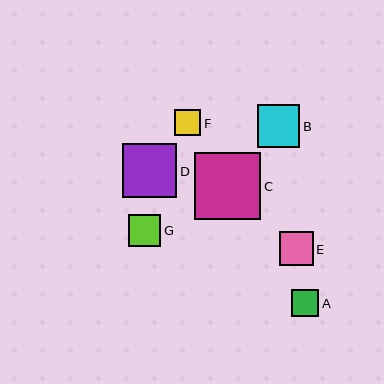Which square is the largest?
Square C is the largest with a size of approximately 67 pixels.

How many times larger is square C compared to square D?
Square C is approximately 1.2 times the size of square D.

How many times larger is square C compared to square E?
Square C is approximately 2.0 times the size of square E.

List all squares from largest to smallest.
From largest to smallest: C, D, B, E, G, A, F.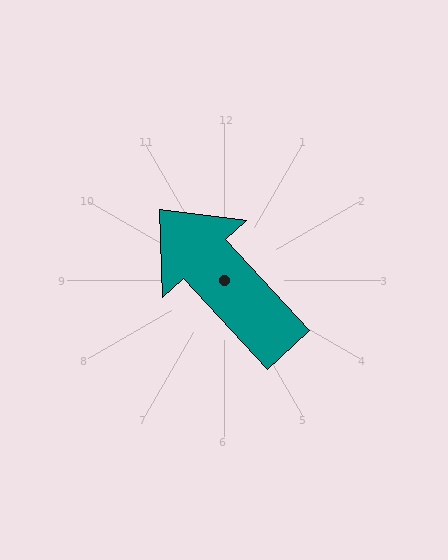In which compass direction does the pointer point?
Northwest.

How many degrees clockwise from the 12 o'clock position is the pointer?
Approximately 318 degrees.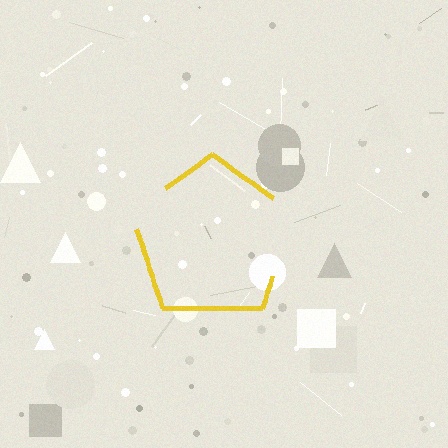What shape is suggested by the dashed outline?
The dashed outline suggests a pentagon.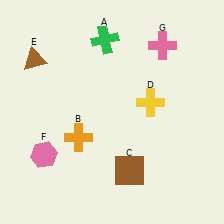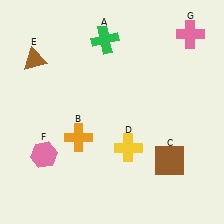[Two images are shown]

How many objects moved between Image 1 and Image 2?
3 objects moved between the two images.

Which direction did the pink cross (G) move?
The pink cross (G) moved right.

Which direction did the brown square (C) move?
The brown square (C) moved right.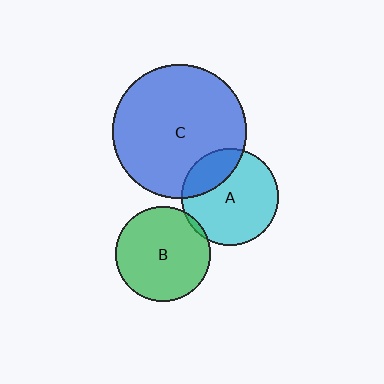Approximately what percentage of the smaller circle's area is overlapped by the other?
Approximately 25%.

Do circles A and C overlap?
Yes.